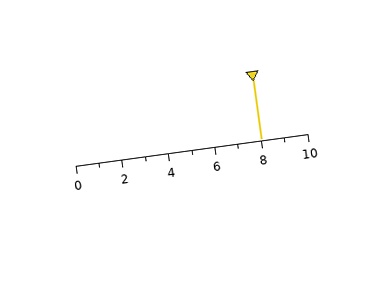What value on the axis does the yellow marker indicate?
The marker indicates approximately 8.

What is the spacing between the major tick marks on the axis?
The major ticks are spaced 2 apart.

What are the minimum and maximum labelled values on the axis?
The axis runs from 0 to 10.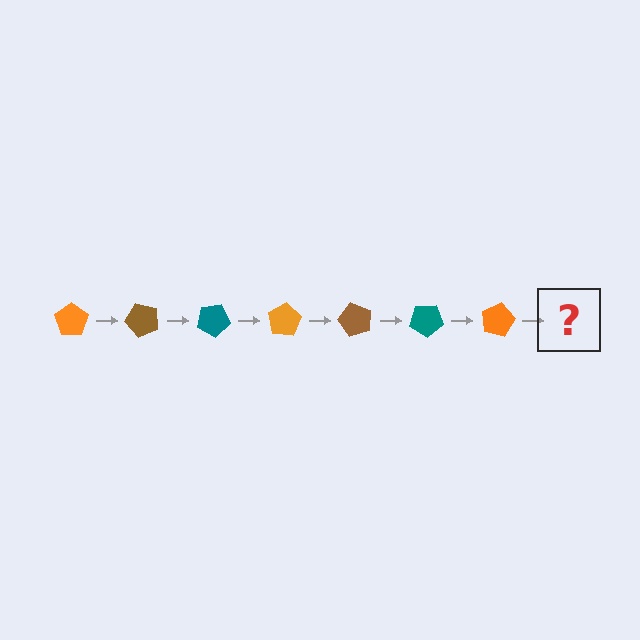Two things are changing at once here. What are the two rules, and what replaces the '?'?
The two rules are that it rotates 50 degrees each step and the color cycles through orange, brown, and teal. The '?' should be a brown pentagon, rotated 350 degrees from the start.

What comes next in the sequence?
The next element should be a brown pentagon, rotated 350 degrees from the start.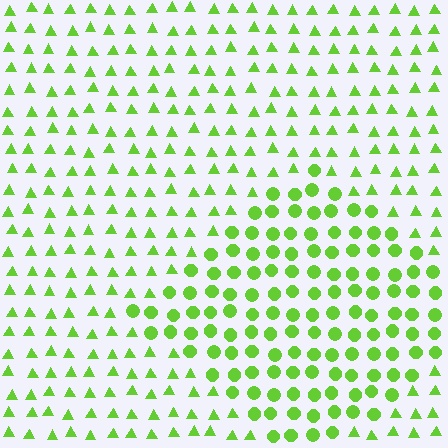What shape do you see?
I see a diamond.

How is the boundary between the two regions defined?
The boundary is defined by a change in element shape: circles inside vs. triangles outside. All elements share the same color and spacing.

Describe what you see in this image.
The image is filled with small lime elements arranged in a uniform grid. A diamond-shaped region contains circles, while the surrounding area contains triangles. The boundary is defined purely by the change in element shape.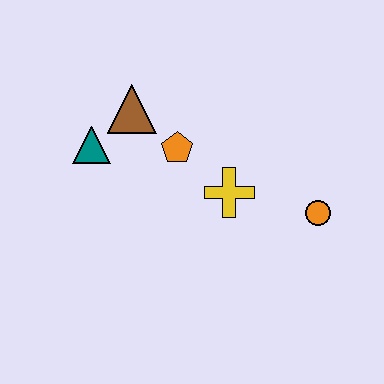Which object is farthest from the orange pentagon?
The orange circle is farthest from the orange pentagon.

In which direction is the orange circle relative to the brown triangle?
The orange circle is to the right of the brown triangle.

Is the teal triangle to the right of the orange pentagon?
No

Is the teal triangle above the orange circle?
Yes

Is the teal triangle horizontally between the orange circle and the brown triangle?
No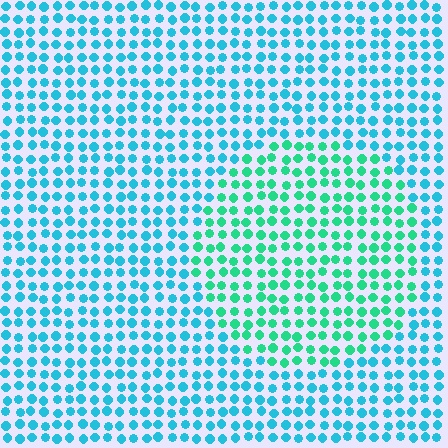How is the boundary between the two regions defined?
The boundary is defined purely by a slight shift in hue (about 36 degrees). Spacing, size, and orientation are identical on both sides.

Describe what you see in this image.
The image is filled with small cyan elements in a uniform arrangement. A circle-shaped region is visible where the elements are tinted to a slightly different hue, forming a subtle color boundary.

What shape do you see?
I see a circle.